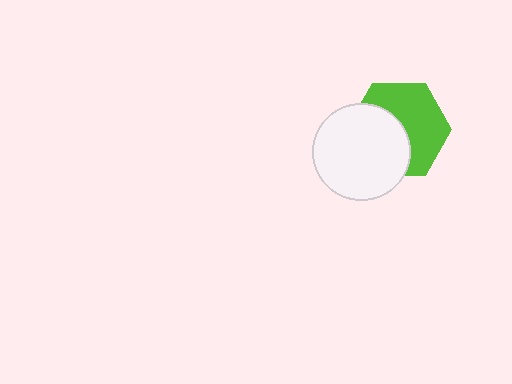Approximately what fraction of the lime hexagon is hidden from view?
Roughly 46% of the lime hexagon is hidden behind the white circle.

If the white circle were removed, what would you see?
You would see the complete lime hexagon.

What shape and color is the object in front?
The object in front is a white circle.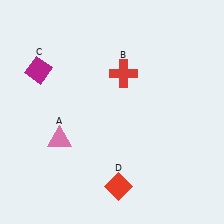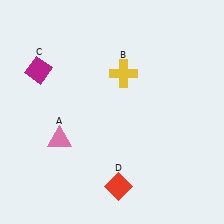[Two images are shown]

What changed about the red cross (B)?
In Image 1, B is red. In Image 2, it changed to yellow.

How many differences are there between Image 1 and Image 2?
There is 1 difference between the two images.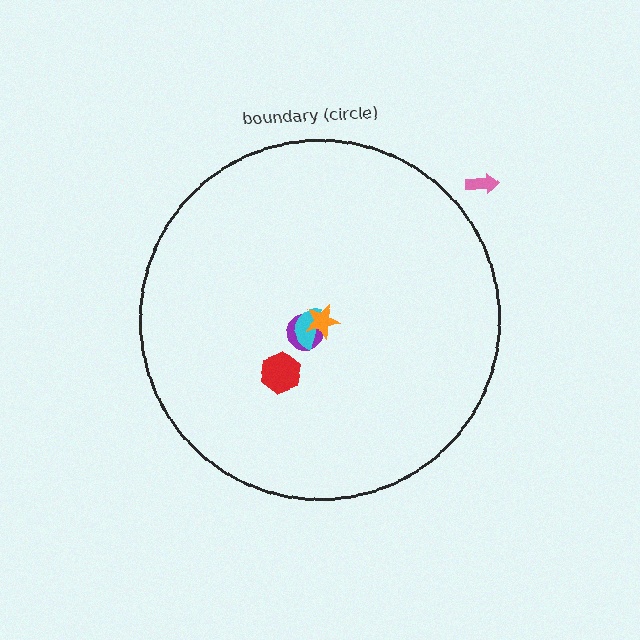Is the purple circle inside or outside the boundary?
Inside.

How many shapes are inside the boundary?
4 inside, 1 outside.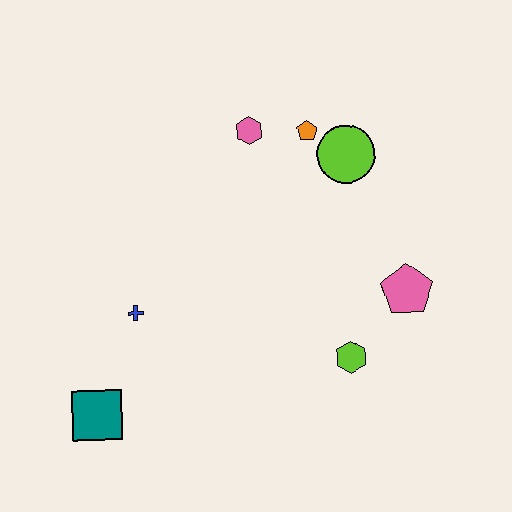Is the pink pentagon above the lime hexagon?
Yes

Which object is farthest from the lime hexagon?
The teal square is farthest from the lime hexagon.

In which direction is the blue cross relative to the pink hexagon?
The blue cross is below the pink hexagon.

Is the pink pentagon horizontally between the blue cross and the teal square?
No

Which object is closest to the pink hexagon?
The orange pentagon is closest to the pink hexagon.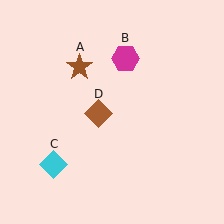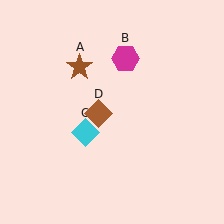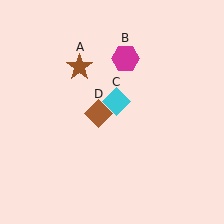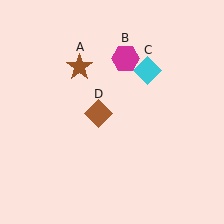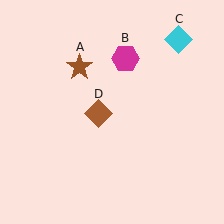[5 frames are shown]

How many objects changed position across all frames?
1 object changed position: cyan diamond (object C).